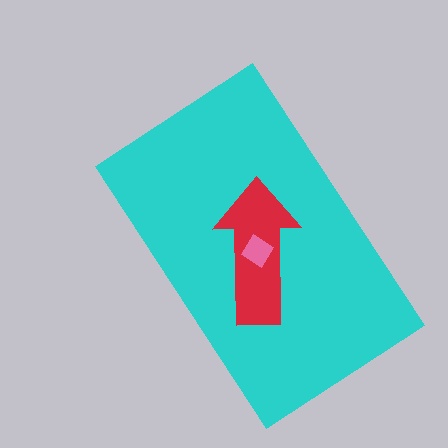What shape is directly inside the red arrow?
The pink diamond.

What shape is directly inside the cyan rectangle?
The red arrow.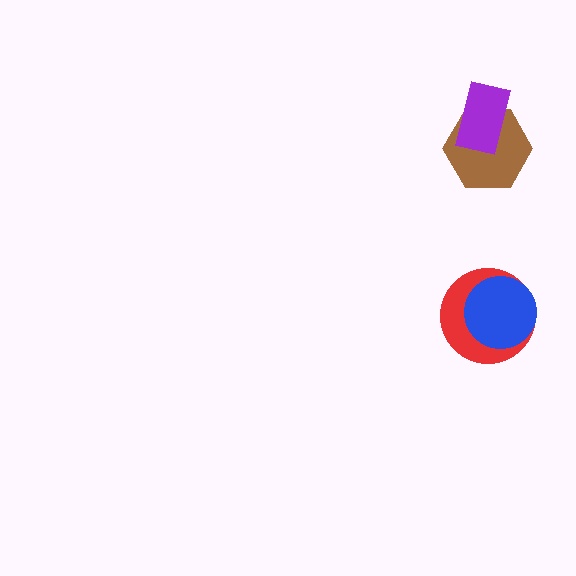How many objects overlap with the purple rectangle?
1 object overlaps with the purple rectangle.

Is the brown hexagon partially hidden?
Yes, it is partially covered by another shape.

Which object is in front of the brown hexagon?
The purple rectangle is in front of the brown hexagon.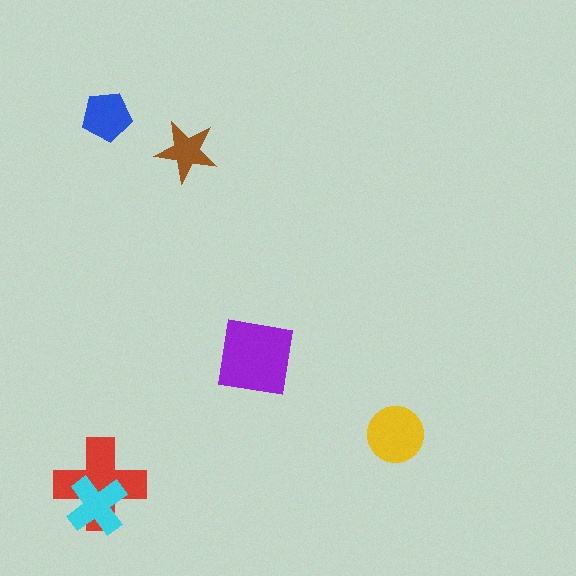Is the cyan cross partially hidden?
No, no other shape covers it.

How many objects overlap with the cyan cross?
1 object overlaps with the cyan cross.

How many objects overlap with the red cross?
1 object overlaps with the red cross.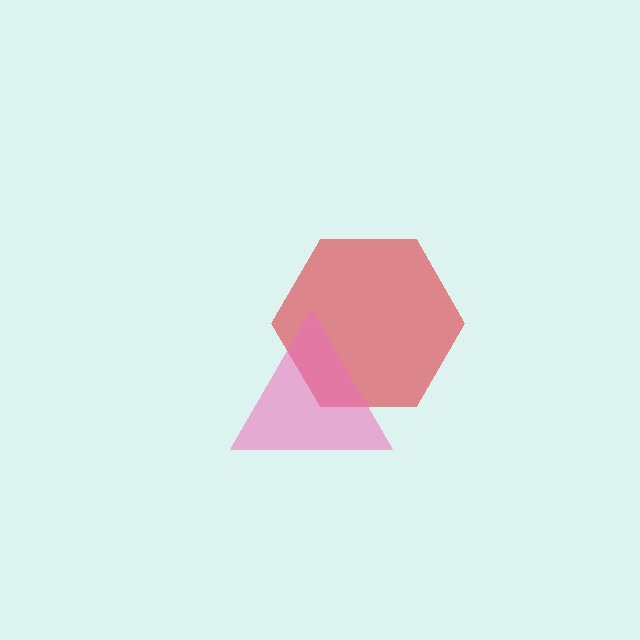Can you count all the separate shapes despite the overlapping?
Yes, there are 2 separate shapes.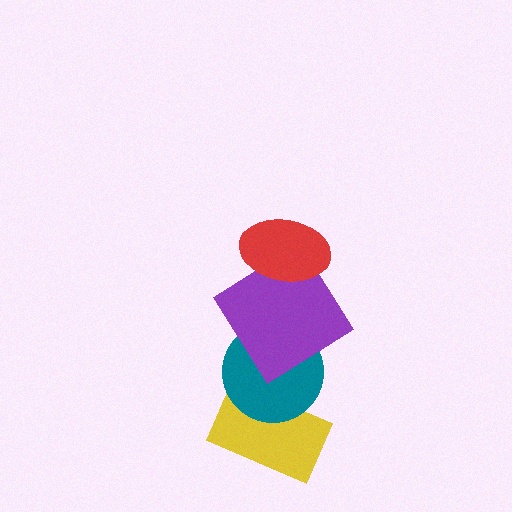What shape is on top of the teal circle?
The purple diamond is on top of the teal circle.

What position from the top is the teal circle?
The teal circle is 3rd from the top.